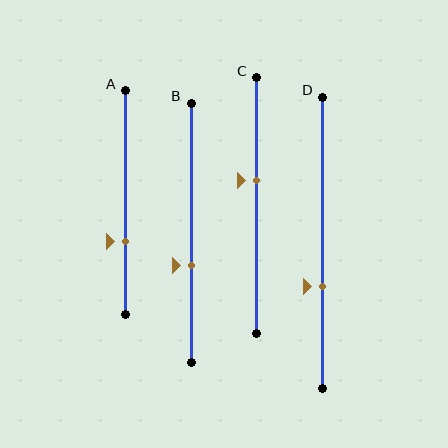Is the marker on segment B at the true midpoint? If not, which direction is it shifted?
No, the marker on segment B is shifted downward by about 13% of the segment length.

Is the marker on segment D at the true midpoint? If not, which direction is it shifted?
No, the marker on segment D is shifted downward by about 15% of the segment length.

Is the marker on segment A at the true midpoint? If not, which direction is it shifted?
No, the marker on segment A is shifted downward by about 18% of the segment length.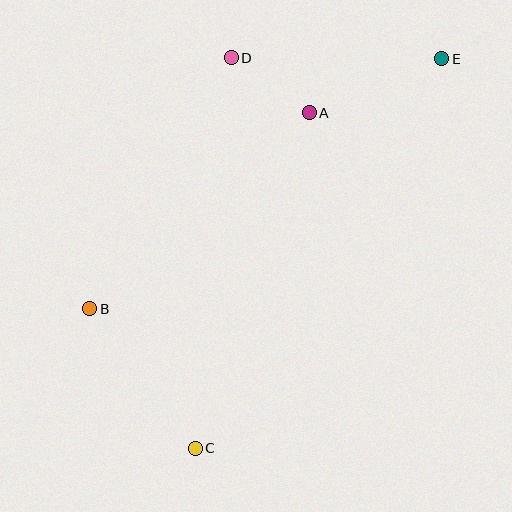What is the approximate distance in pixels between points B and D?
The distance between B and D is approximately 288 pixels.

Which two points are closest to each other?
Points A and D are closest to each other.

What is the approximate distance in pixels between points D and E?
The distance between D and E is approximately 211 pixels.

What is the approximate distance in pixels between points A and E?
The distance between A and E is approximately 143 pixels.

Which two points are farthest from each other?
Points C and E are farthest from each other.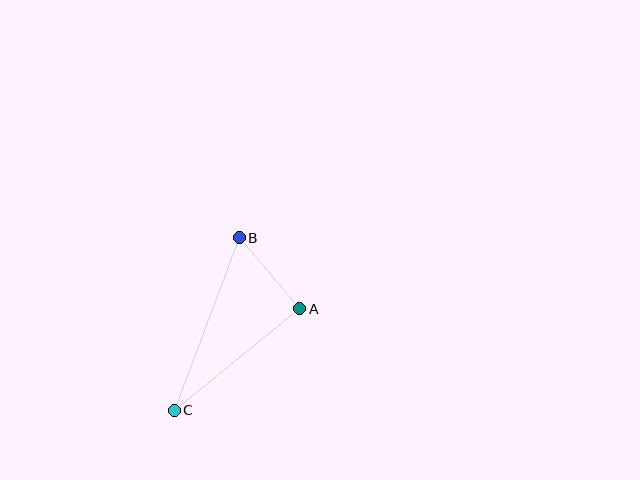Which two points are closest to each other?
Points A and B are closest to each other.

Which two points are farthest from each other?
Points B and C are farthest from each other.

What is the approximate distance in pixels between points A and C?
The distance between A and C is approximately 161 pixels.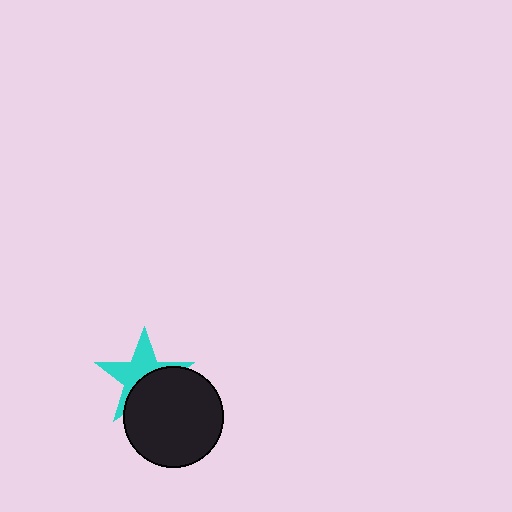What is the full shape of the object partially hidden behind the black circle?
The partially hidden object is a cyan star.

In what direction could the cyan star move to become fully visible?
The cyan star could move up. That would shift it out from behind the black circle entirely.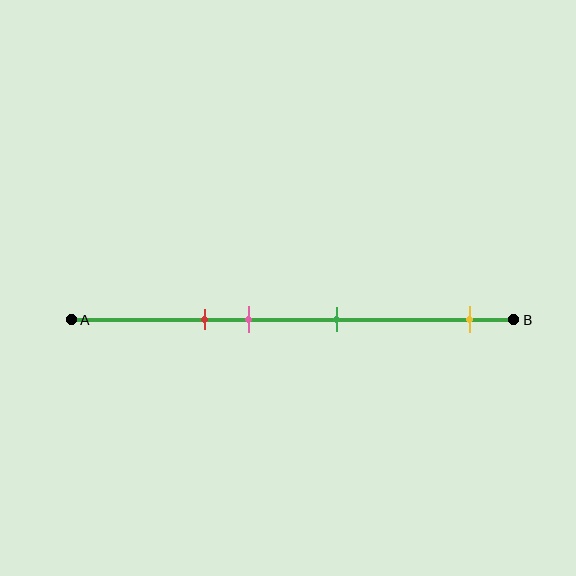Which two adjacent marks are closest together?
The red and pink marks are the closest adjacent pair.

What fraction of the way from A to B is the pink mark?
The pink mark is approximately 40% (0.4) of the way from A to B.